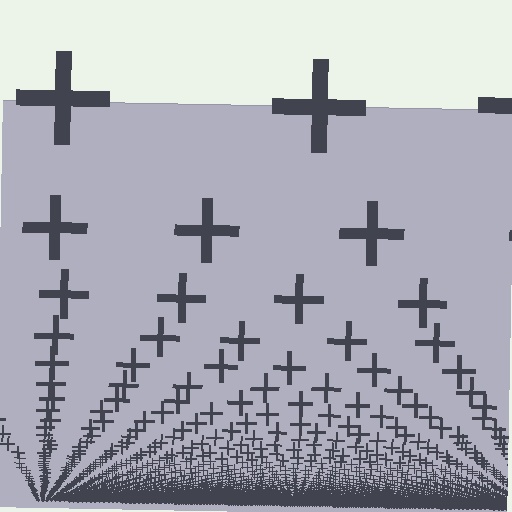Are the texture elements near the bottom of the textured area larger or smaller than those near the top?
Smaller. The gradient is inverted — elements near the bottom are smaller and denser.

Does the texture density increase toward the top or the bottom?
Density increases toward the bottom.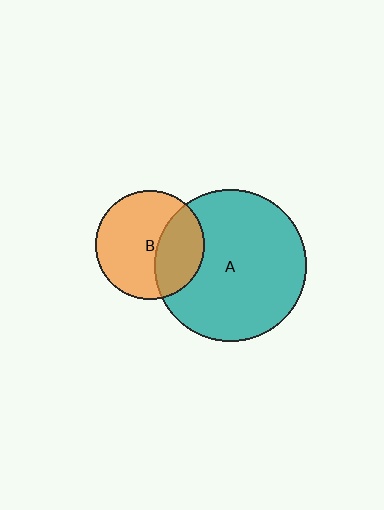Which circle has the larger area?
Circle A (teal).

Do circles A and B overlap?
Yes.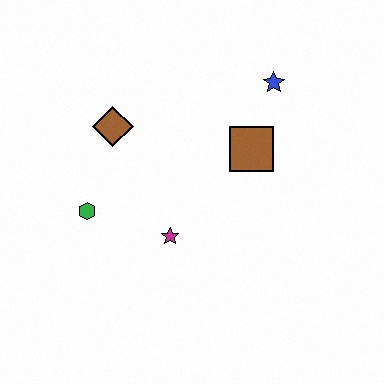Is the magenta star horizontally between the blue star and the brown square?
No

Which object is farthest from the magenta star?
The blue star is farthest from the magenta star.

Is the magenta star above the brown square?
No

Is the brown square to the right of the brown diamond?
Yes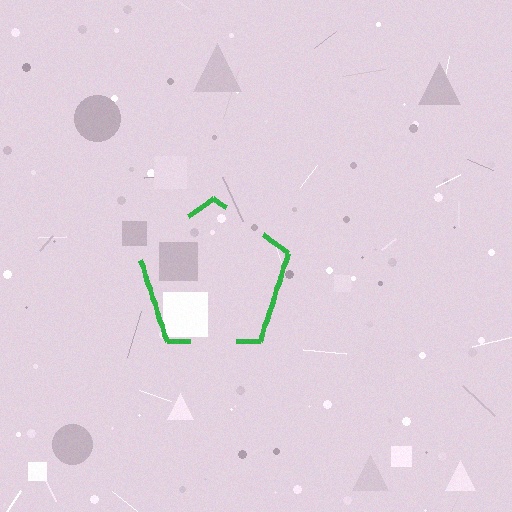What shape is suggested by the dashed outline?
The dashed outline suggests a pentagon.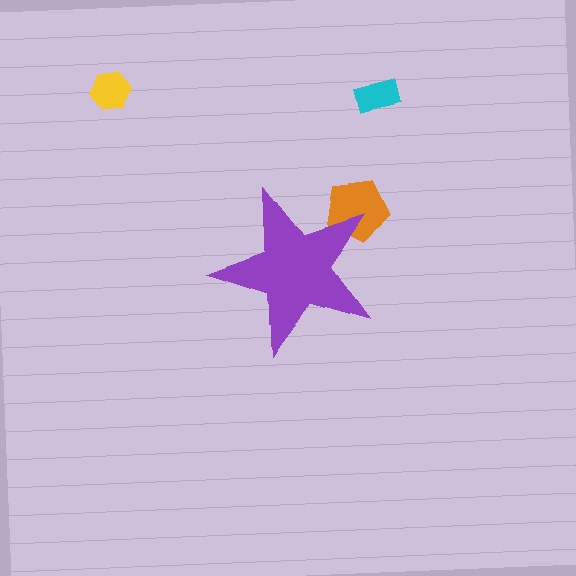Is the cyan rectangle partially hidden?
No, the cyan rectangle is fully visible.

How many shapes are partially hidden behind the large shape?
1 shape is partially hidden.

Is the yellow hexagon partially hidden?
No, the yellow hexagon is fully visible.